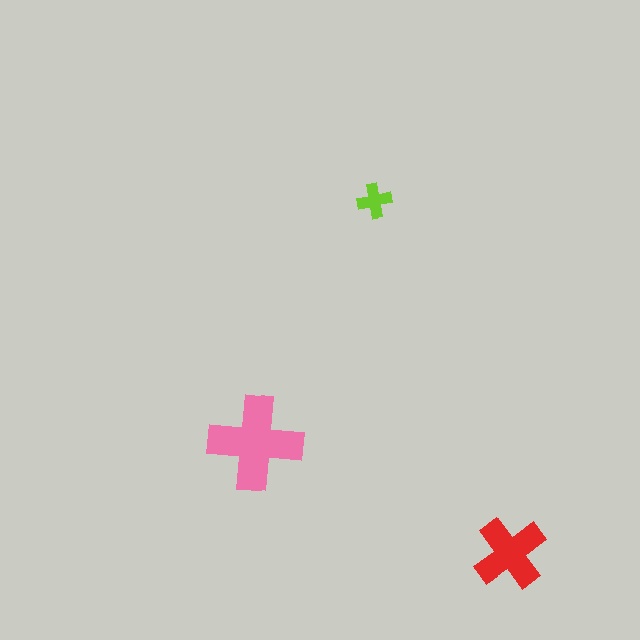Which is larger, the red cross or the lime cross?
The red one.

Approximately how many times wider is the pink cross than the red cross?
About 1.5 times wider.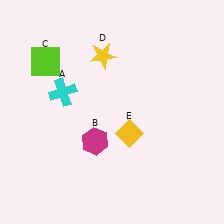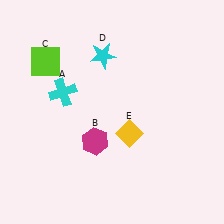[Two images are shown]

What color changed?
The star (D) changed from yellow in Image 1 to cyan in Image 2.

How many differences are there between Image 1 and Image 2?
There is 1 difference between the two images.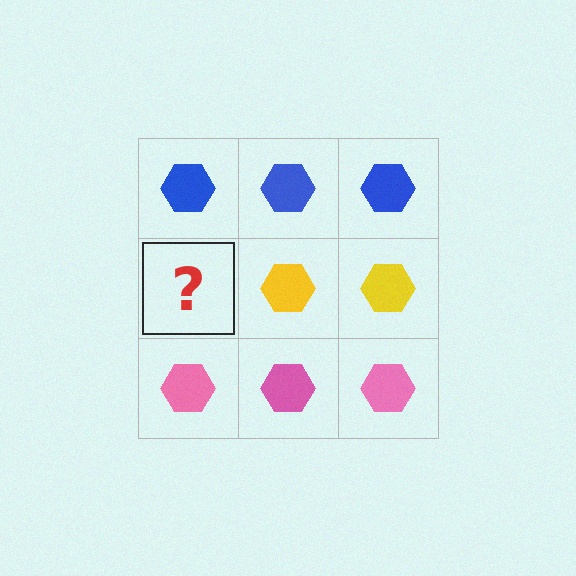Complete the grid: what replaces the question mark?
The question mark should be replaced with a yellow hexagon.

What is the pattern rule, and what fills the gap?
The rule is that each row has a consistent color. The gap should be filled with a yellow hexagon.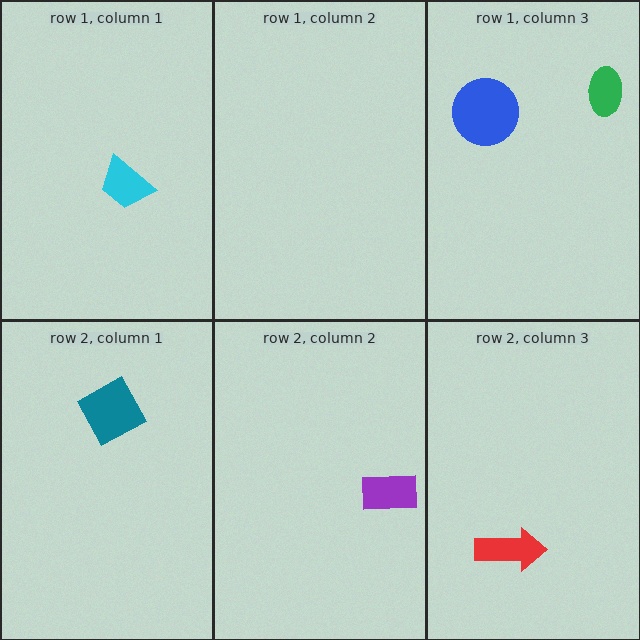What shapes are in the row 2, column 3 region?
The red arrow.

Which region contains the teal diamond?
The row 2, column 1 region.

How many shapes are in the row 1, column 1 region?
1.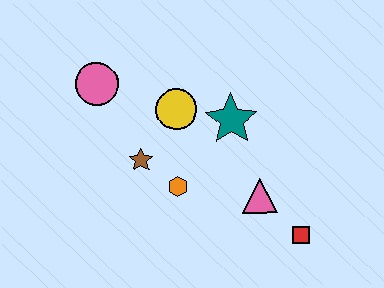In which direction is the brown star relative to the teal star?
The brown star is to the left of the teal star.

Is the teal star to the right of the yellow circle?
Yes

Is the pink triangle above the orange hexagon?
No